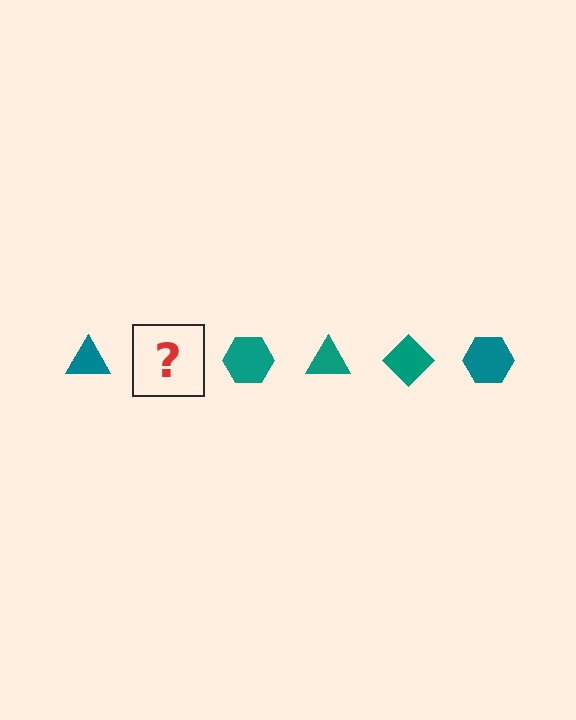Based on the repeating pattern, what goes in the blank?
The blank should be a teal diamond.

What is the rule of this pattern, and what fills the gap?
The rule is that the pattern cycles through triangle, diamond, hexagon shapes in teal. The gap should be filled with a teal diamond.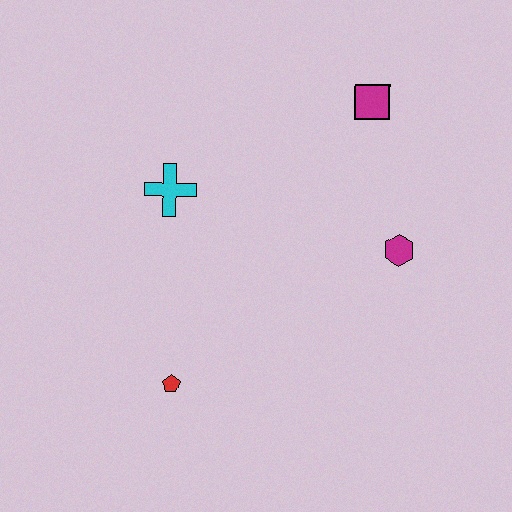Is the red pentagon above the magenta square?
No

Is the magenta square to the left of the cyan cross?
No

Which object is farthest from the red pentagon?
The magenta square is farthest from the red pentagon.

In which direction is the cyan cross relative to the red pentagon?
The cyan cross is above the red pentagon.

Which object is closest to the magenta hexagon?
The magenta square is closest to the magenta hexagon.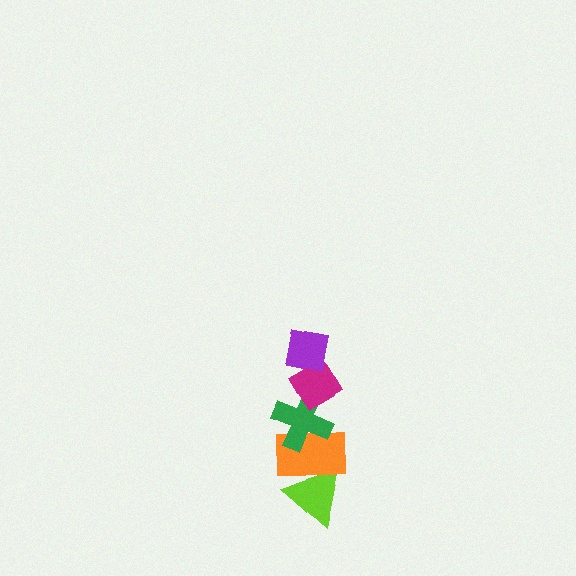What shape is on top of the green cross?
The magenta diamond is on top of the green cross.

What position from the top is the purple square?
The purple square is 1st from the top.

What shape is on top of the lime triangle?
The orange rectangle is on top of the lime triangle.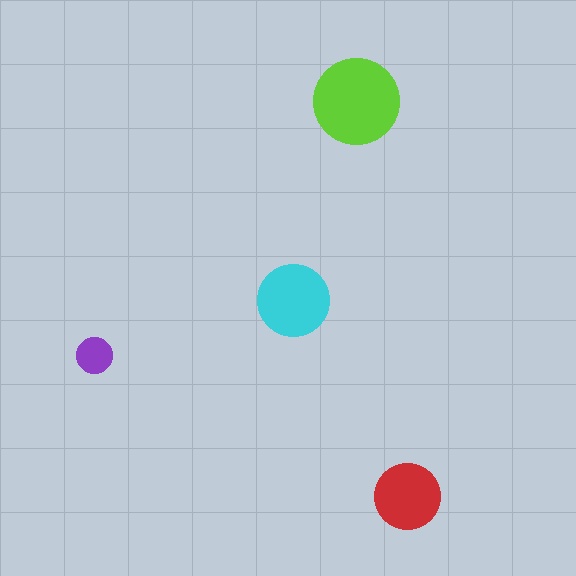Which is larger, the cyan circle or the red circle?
The cyan one.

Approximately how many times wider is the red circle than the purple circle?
About 2 times wider.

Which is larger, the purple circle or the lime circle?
The lime one.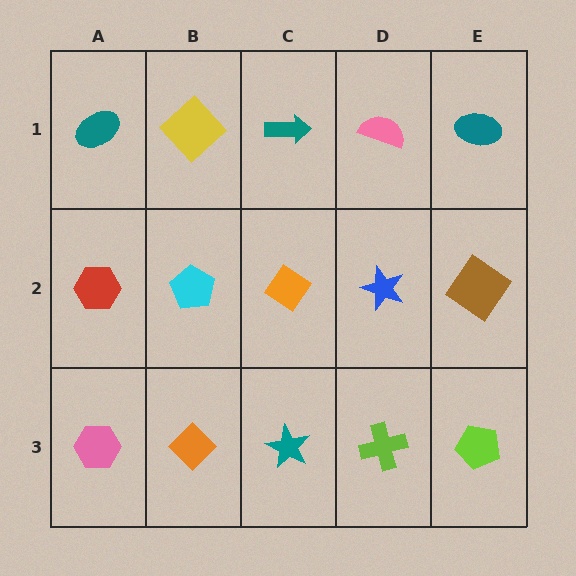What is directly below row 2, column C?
A teal star.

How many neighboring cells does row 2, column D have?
4.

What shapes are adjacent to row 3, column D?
A blue star (row 2, column D), a teal star (row 3, column C), a lime pentagon (row 3, column E).